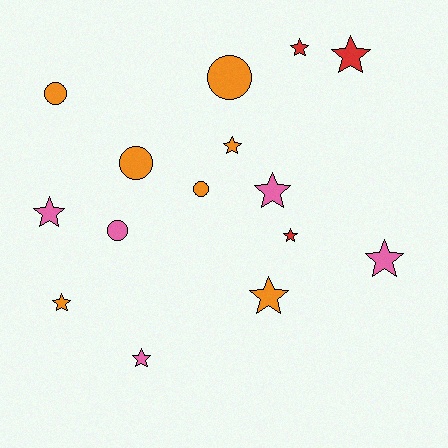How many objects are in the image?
There are 15 objects.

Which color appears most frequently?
Orange, with 7 objects.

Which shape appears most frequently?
Star, with 10 objects.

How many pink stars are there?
There are 4 pink stars.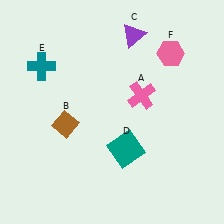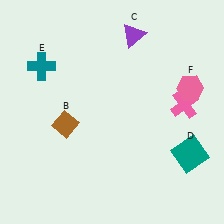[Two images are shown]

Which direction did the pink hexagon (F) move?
The pink hexagon (F) moved down.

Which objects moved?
The objects that moved are: the pink cross (A), the teal square (D), the pink hexagon (F).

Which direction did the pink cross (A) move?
The pink cross (A) moved right.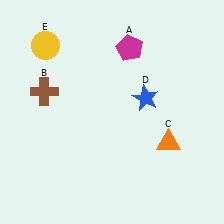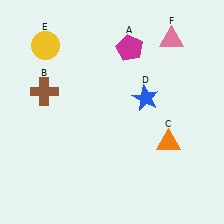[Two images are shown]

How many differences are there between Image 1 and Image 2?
There is 1 difference between the two images.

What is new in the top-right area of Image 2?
A pink triangle (F) was added in the top-right area of Image 2.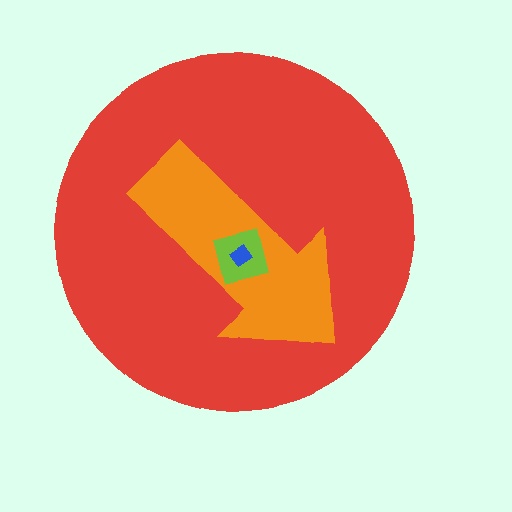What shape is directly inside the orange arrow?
The lime square.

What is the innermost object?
The blue diamond.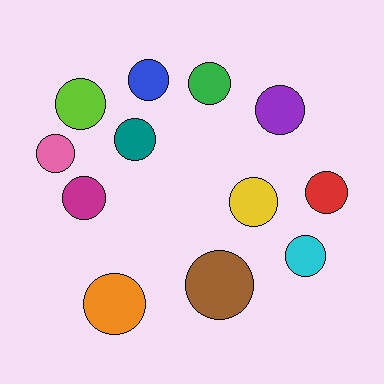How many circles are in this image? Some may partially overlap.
There are 12 circles.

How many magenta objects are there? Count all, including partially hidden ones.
There is 1 magenta object.